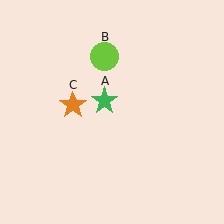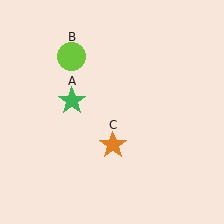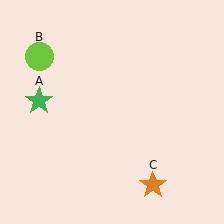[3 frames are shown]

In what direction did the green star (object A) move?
The green star (object A) moved left.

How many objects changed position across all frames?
3 objects changed position: green star (object A), lime circle (object B), orange star (object C).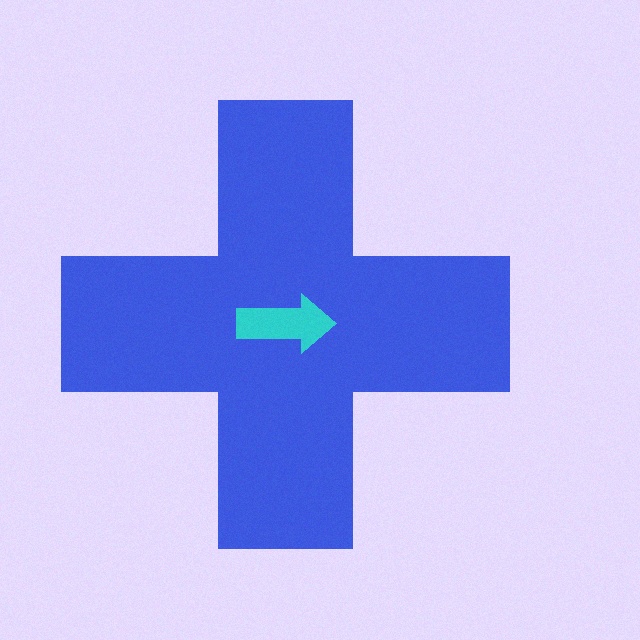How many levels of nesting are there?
2.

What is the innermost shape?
The cyan arrow.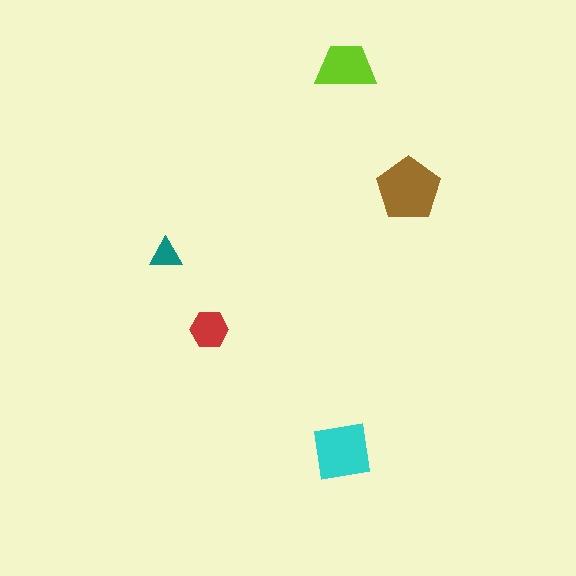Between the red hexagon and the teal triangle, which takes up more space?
The red hexagon.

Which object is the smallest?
The teal triangle.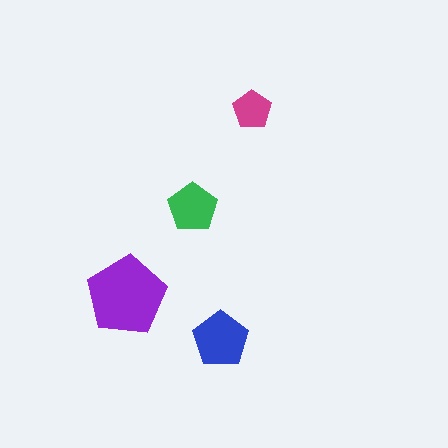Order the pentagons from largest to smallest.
the purple one, the blue one, the green one, the magenta one.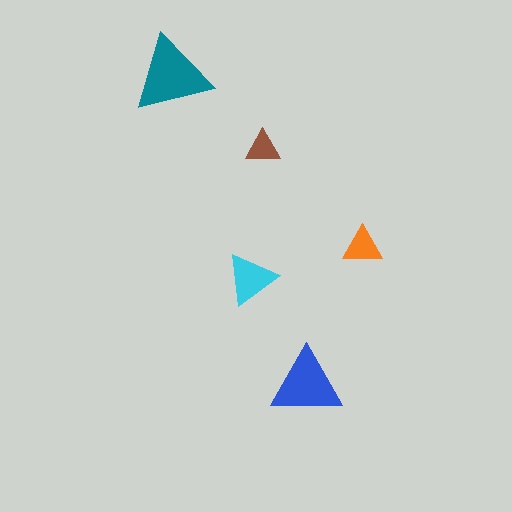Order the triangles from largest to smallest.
the teal one, the blue one, the cyan one, the orange one, the brown one.